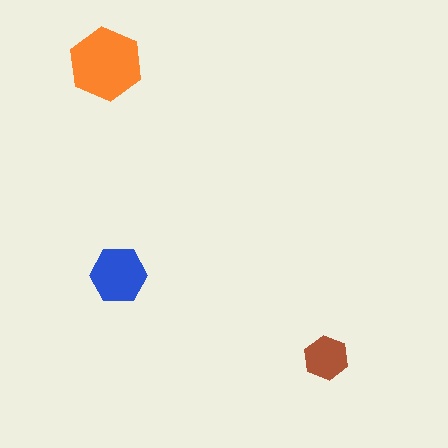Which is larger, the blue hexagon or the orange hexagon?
The orange one.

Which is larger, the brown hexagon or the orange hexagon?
The orange one.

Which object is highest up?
The orange hexagon is topmost.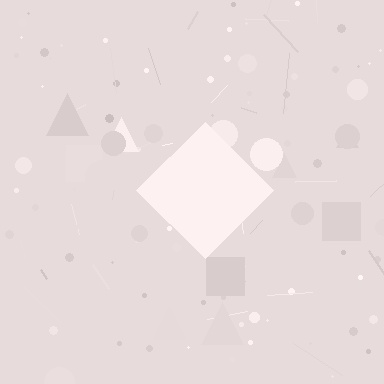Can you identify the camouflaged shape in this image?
The camouflaged shape is a diamond.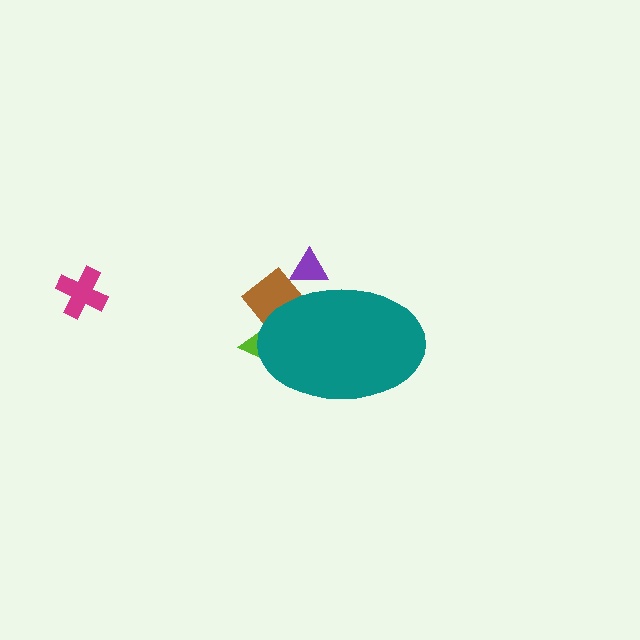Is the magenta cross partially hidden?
No, the magenta cross is fully visible.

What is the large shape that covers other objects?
A teal ellipse.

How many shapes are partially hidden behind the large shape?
3 shapes are partially hidden.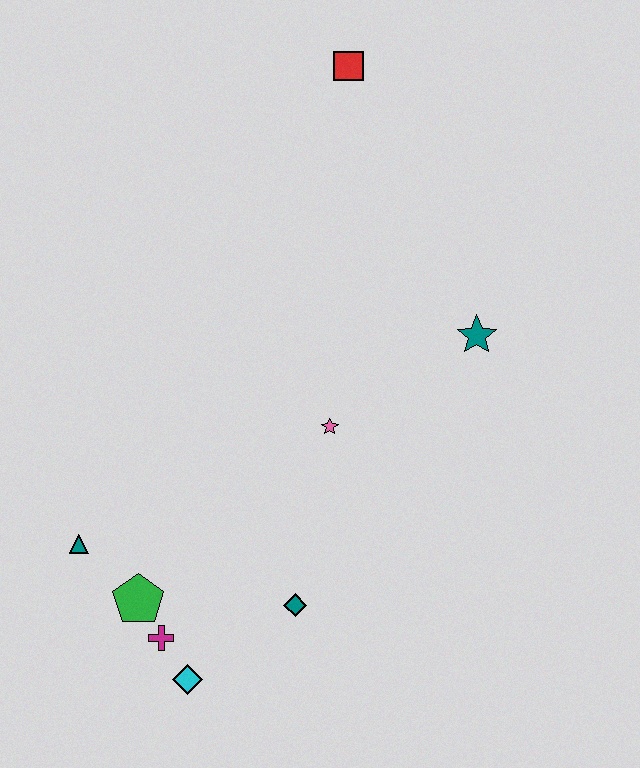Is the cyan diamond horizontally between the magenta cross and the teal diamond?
Yes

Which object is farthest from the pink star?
The red square is farthest from the pink star.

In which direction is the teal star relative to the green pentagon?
The teal star is to the right of the green pentagon.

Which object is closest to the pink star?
The teal star is closest to the pink star.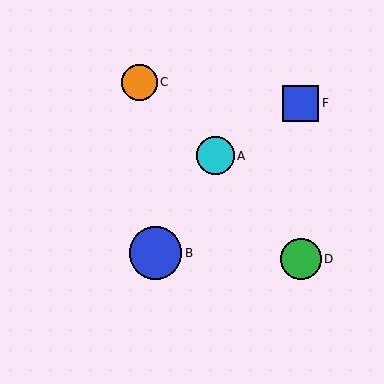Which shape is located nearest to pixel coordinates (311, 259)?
The green circle (labeled D) at (301, 259) is nearest to that location.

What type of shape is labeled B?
Shape B is a blue circle.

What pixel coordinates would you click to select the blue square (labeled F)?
Click at (300, 103) to select the blue square F.